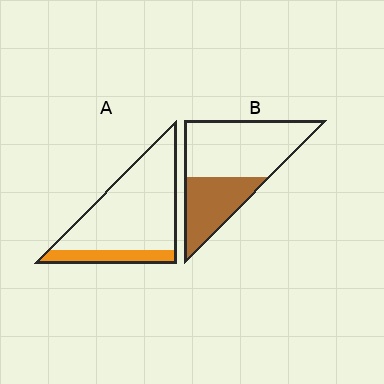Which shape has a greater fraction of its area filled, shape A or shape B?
Shape B.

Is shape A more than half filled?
No.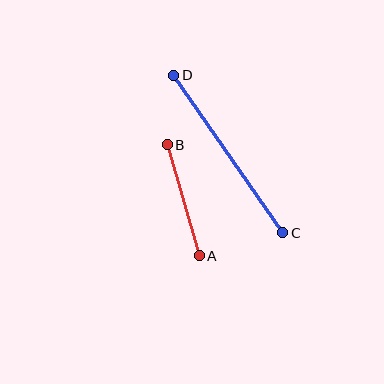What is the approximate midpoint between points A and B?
The midpoint is at approximately (183, 200) pixels.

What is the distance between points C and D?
The distance is approximately 192 pixels.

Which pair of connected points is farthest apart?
Points C and D are farthest apart.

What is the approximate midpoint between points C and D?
The midpoint is at approximately (228, 154) pixels.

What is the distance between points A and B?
The distance is approximately 116 pixels.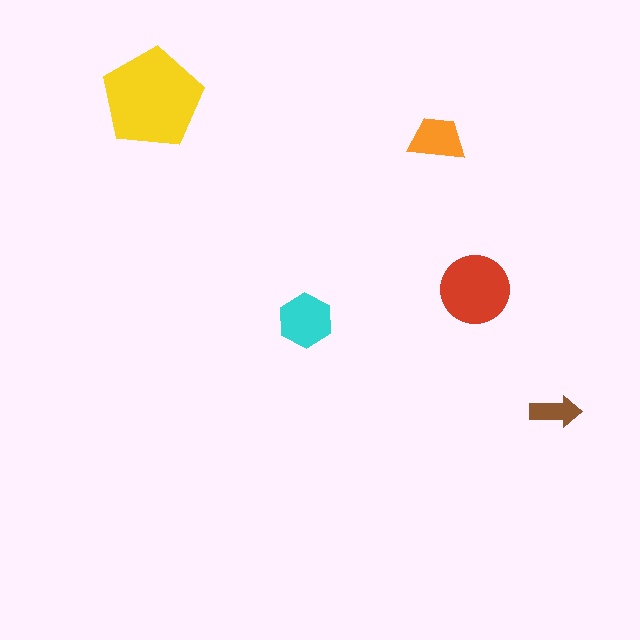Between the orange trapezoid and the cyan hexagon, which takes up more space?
The cyan hexagon.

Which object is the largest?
The yellow pentagon.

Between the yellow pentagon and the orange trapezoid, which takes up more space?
The yellow pentagon.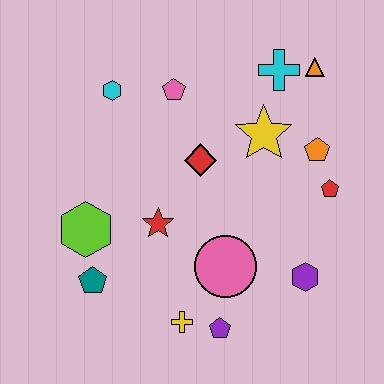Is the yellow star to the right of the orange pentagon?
No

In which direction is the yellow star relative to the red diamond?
The yellow star is to the right of the red diamond.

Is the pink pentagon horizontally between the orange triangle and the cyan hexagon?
Yes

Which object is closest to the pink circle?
The purple pentagon is closest to the pink circle.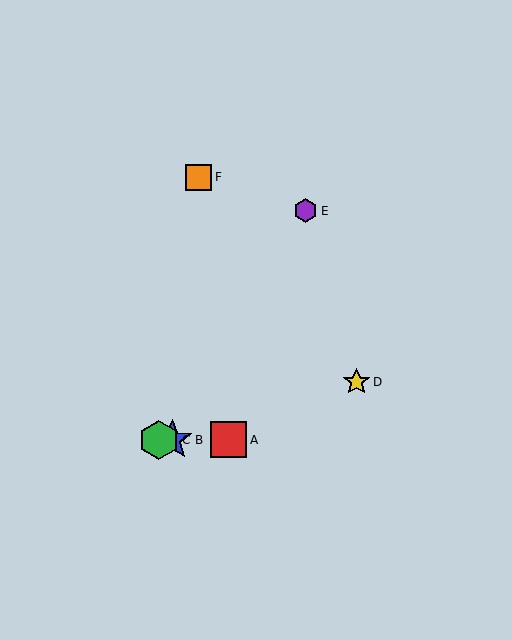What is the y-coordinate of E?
Object E is at y≈211.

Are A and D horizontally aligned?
No, A is at y≈440 and D is at y≈382.